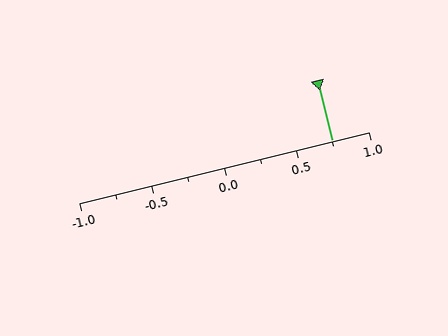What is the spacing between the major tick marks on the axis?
The major ticks are spaced 0.5 apart.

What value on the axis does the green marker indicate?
The marker indicates approximately 0.75.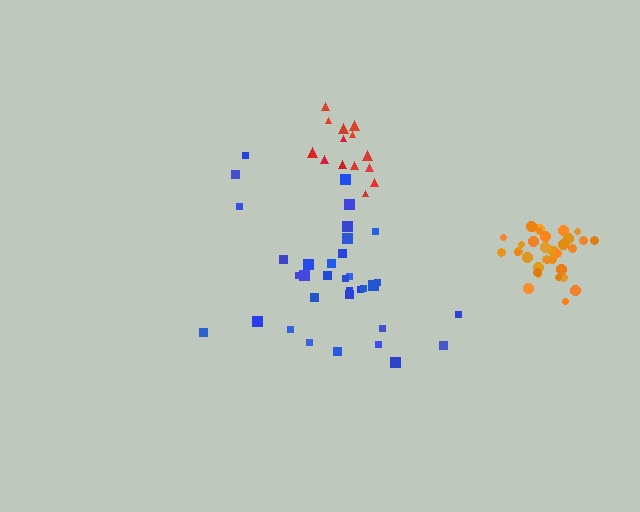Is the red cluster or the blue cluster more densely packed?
Red.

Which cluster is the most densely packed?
Orange.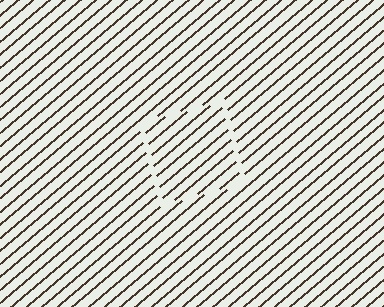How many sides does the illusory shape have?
4 sides — the line-ends trace a square.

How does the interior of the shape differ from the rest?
The interior of the shape contains the same grating, shifted by half a period — the contour is defined by the phase discontinuity where line-ends from the inner and outer gratings abut.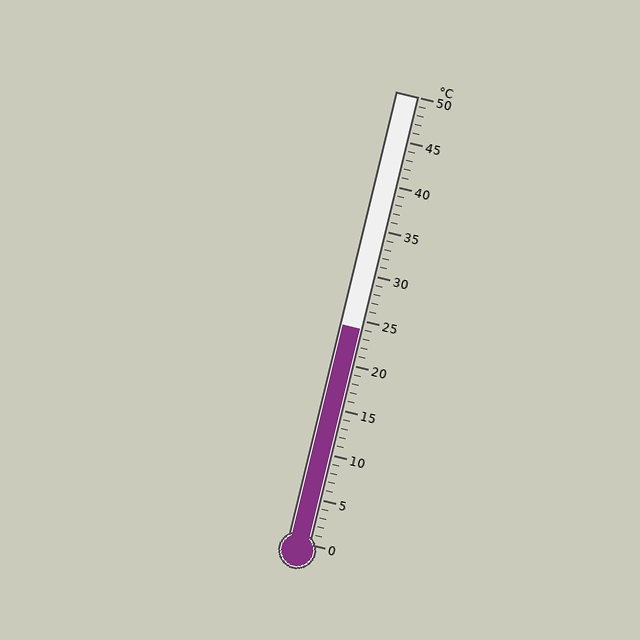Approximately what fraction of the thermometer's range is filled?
The thermometer is filled to approximately 50% of its range.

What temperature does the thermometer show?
The thermometer shows approximately 24°C.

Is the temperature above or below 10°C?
The temperature is above 10°C.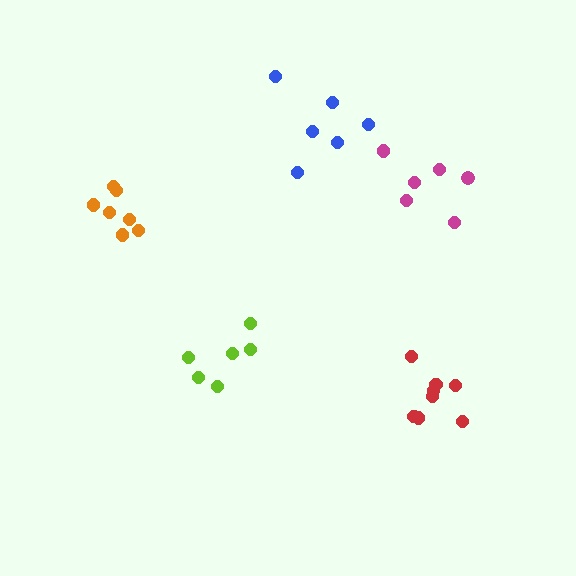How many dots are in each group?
Group 1: 6 dots, Group 2: 7 dots, Group 3: 6 dots, Group 4: 6 dots, Group 5: 8 dots (33 total).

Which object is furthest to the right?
The red cluster is rightmost.